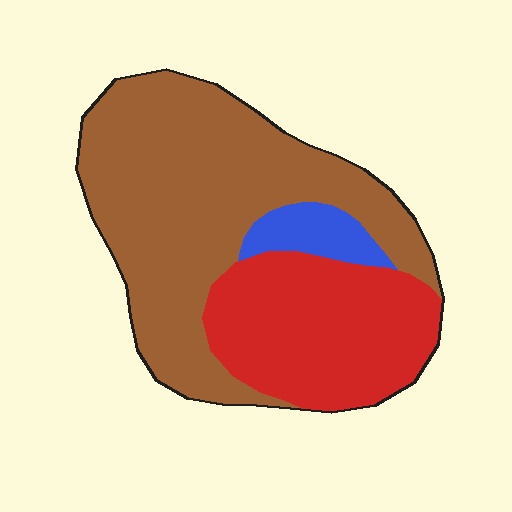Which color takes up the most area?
Brown, at roughly 60%.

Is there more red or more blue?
Red.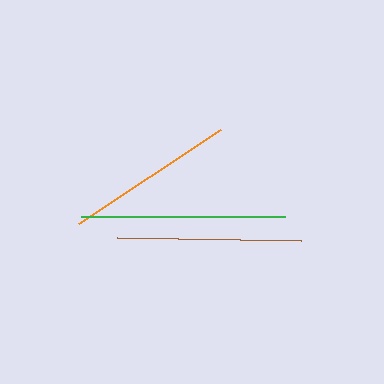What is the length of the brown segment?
The brown segment is approximately 185 pixels long.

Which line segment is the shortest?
The orange line is the shortest at approximately 170 pixels.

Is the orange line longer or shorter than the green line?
The green line is longer than the orange line.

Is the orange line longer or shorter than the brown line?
The brown line is longer than the orange line.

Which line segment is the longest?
The green line is the longest at approximately 204 pixels.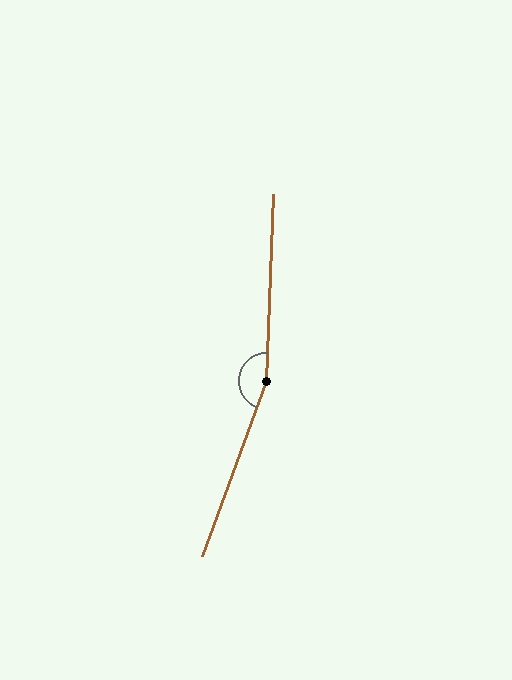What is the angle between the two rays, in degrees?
Approximately 162 degrees.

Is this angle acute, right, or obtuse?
It is obtuse.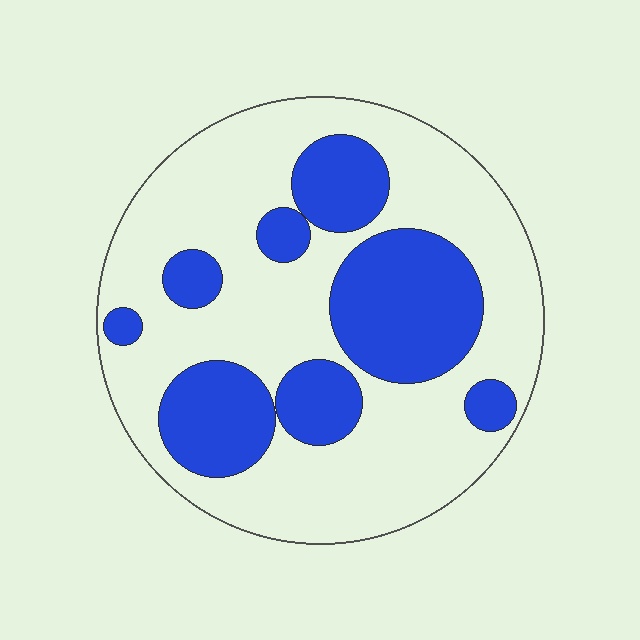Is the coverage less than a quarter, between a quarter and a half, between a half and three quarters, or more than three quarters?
Between a quarter and a half.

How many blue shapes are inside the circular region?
8.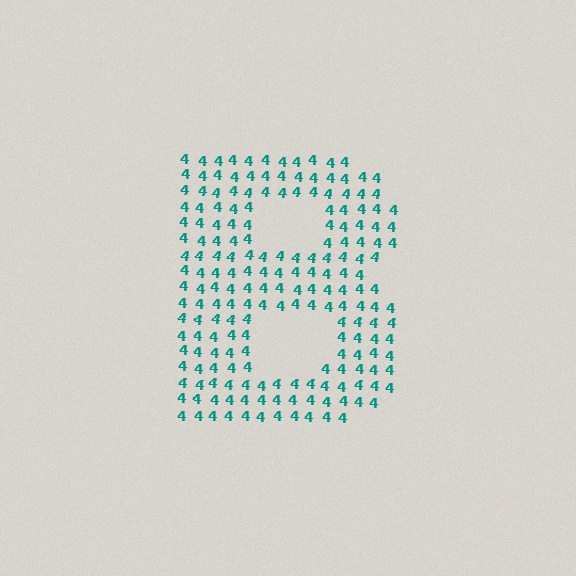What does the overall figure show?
The overall figure shows the letter B.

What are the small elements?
The small elements are digit 4's.